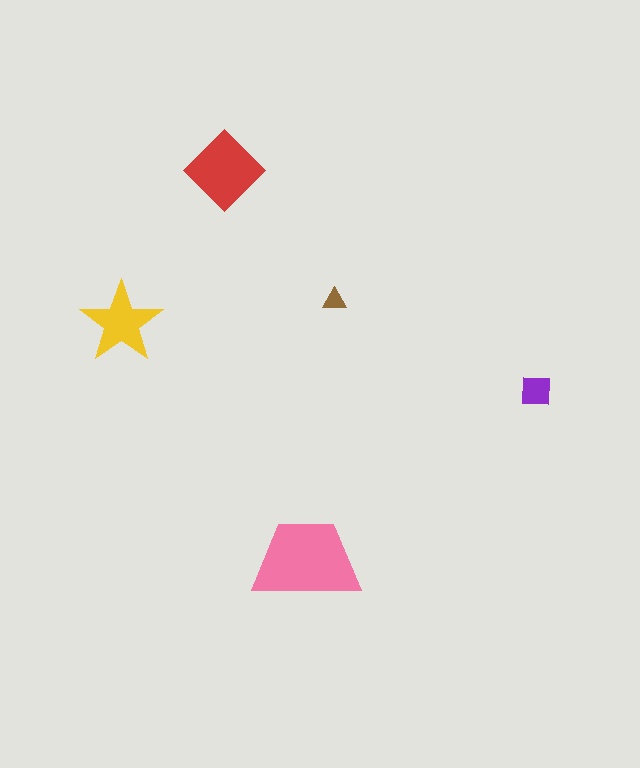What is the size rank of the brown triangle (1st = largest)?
5th.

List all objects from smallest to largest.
The brown triangle, the purple square, the yellow star, the red diamond, the pink trapezoid.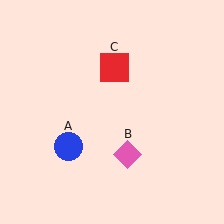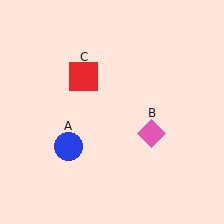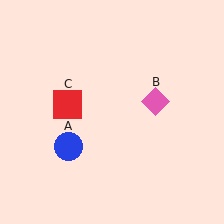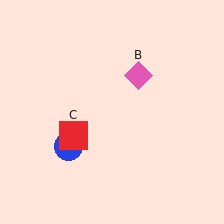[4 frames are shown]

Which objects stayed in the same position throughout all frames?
Blue circle (object A) remained stationary.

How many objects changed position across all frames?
2 objects changed position: pink diamond (object B), red square (object C).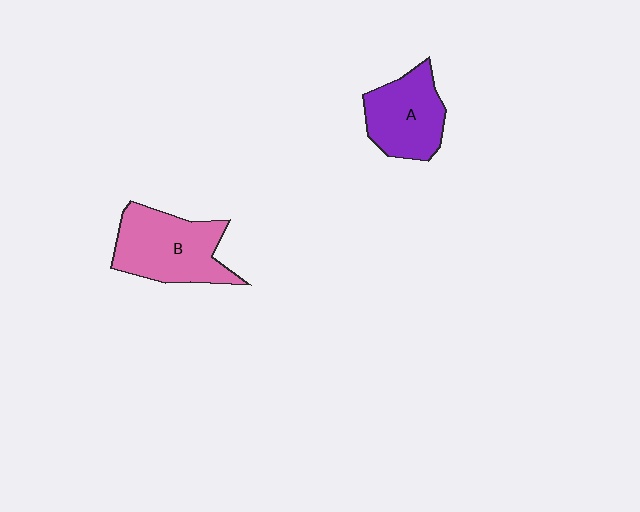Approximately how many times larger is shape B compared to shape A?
Approximately 1.3 times.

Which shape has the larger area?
Shape B (pink).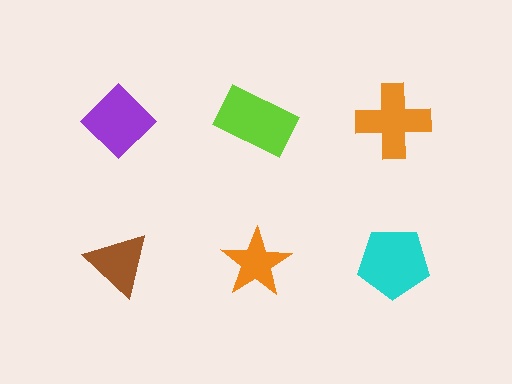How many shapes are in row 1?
3 shapes.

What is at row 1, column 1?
A purple diamond.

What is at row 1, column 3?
An orange cross.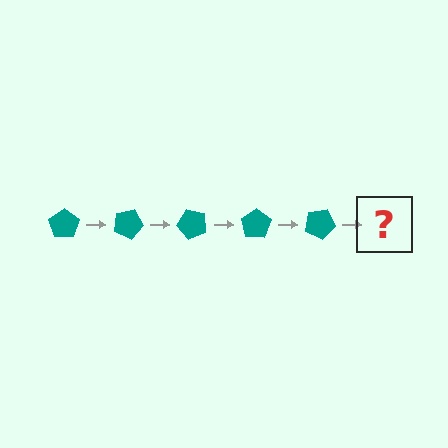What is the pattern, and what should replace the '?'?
The pattern is that the pentagon rotates 25 degrees each step. The '?' should be a teal pentagon rotated 125 degrees.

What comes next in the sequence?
The next element should be a teal pentagon rotated 125 degrees.